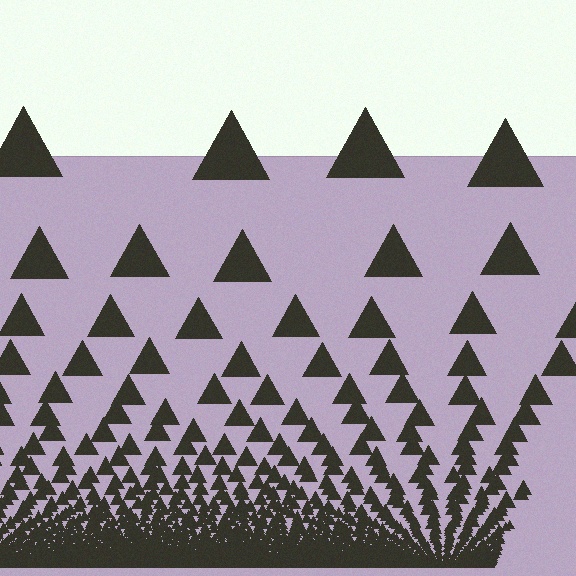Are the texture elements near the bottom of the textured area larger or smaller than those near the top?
Smaller. The gradient is inverted — elements near the bottom are smaller and denser.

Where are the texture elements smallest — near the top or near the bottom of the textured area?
Near the bottom.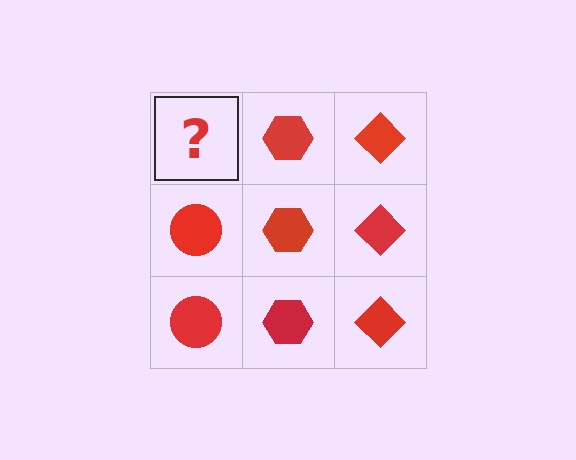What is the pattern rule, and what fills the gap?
The rule is that each column has a consistent shape. The gap should be filled with a red circle.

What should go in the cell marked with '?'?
The missing cell should contain a red circle.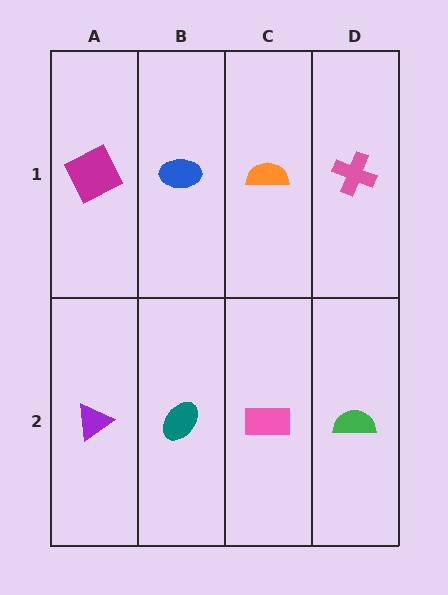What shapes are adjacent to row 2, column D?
A pink cross (row 1, column D), a pink rectangle (row 2, column C).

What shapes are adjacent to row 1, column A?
A purple triangle (row 2, column A), a blue ellipse (row 1, column B).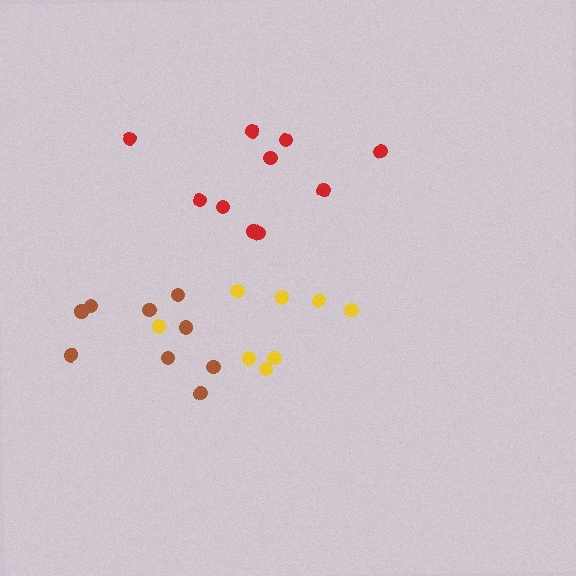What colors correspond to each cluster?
The clusters are colored: yellow, brown, red.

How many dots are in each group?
Group 1: 8 dots, Group 2: 9 dots, Group 3: 10 dots (27 total).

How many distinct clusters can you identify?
There are 3 distinct clusters.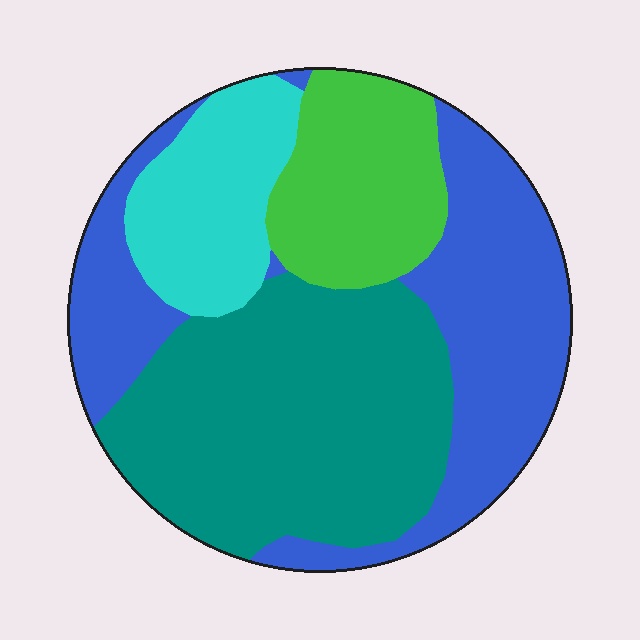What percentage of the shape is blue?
Blue takes up between a quarter and a half of the shape.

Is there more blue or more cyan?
Blue.